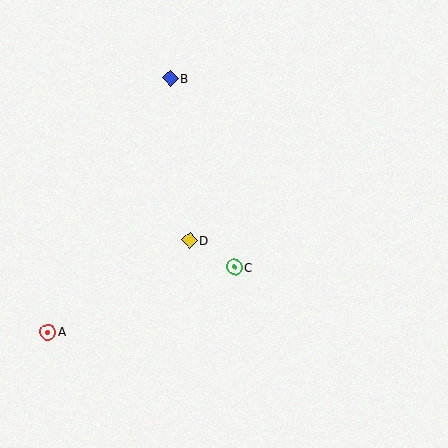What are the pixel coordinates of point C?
Point C is at (235, 267).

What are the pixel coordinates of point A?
Point A is at (48, 332).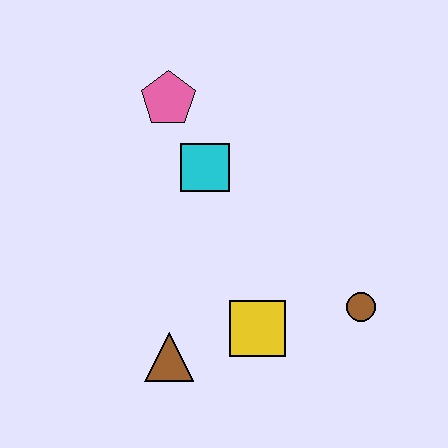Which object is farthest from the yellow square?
The pink pentagon is farthest from the yellow square.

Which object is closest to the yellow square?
The brown triangle is closest to the yellow square.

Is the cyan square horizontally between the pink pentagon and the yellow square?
Yes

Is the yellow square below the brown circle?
Yes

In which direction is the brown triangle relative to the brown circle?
The brown triangle is to the left of the brown circle.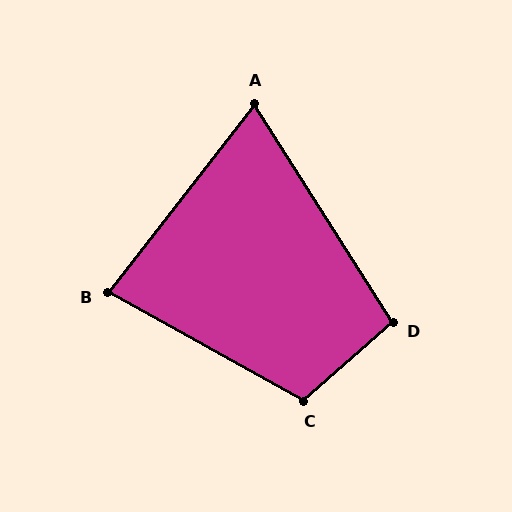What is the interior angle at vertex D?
Approximately 99 degrees (obtuse).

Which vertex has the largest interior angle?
C, at approximately 110 degrees.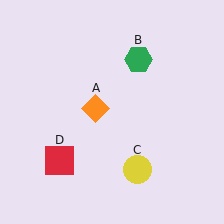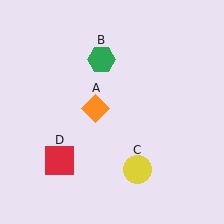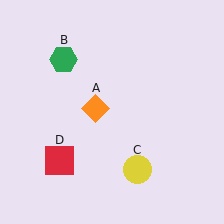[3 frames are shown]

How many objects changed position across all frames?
1 object changed position: green hexagon (object B).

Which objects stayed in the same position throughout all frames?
Orange diamond (object A) and yellow circle (object C) and red square (object D) remained stationary.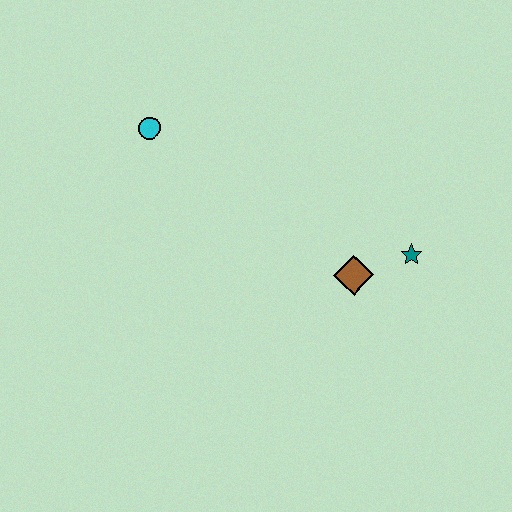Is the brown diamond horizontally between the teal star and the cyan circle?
Yes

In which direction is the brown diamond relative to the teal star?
The brown diamond is to the left of the teal star.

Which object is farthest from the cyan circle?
The teal star is farthest from the cyan circle.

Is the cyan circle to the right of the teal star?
No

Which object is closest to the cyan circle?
The brown diamond is closest to the cyan circle.